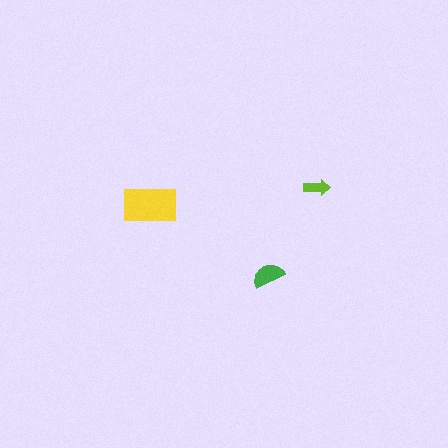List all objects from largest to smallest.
The yellow rectangle, the green semicircle, the lime arrow.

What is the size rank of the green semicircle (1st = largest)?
2nd.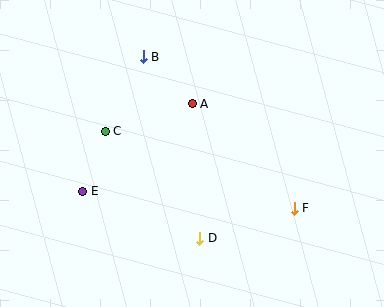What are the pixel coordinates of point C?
Point C is at (105, 131).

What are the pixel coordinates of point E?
Point E is at (83, 191).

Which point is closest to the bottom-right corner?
Point F is closest to the bottom-right corner.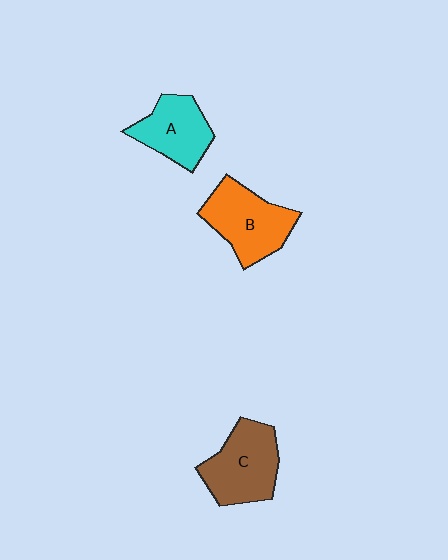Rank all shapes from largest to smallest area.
From largest to smallest: B (orange), C (brown), A (cyan).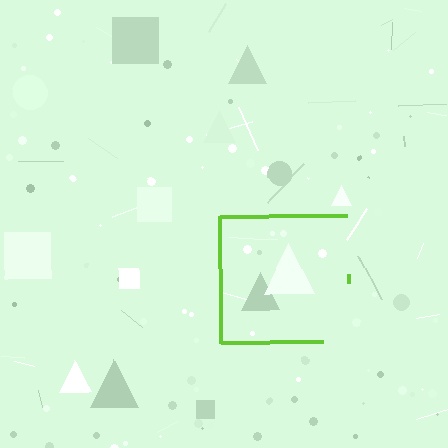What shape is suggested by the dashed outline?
The dashed outline suggests a square.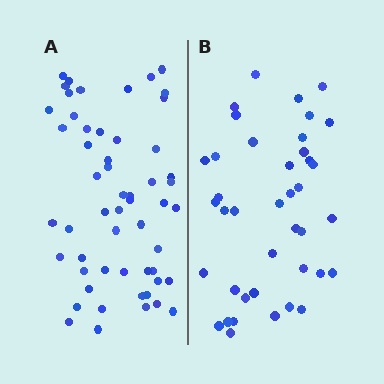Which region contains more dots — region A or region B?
Region A (the left region) has more dots.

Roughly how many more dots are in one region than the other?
Region A has approximately 15 more dots than region B.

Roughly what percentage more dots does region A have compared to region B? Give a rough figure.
About 40% more.